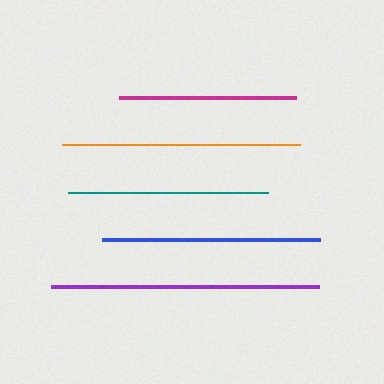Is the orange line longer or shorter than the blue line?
The orange line is longer than the blue line.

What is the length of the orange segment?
The orange segment is approximately 238 pixels long.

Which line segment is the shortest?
The magenta line is the shortest at approximately 177 pixels.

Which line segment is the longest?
The purple line is the longest at approximately 269 pixels.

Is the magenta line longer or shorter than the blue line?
The blue line is longer than the magenta line.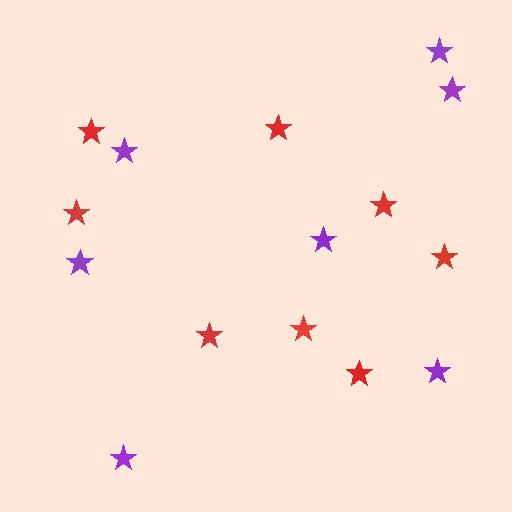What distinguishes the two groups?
There are 2 groups: one group of red stars (8) and one group of purple stars (7).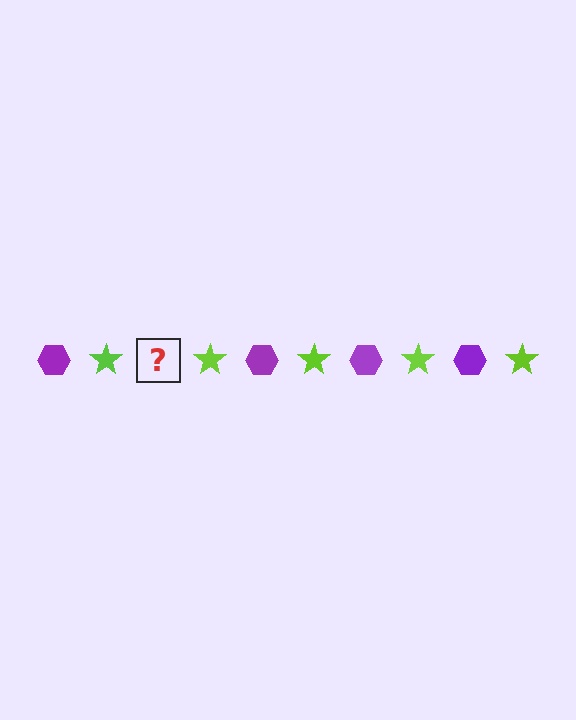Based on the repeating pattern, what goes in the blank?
The blank should be a purple hexagon.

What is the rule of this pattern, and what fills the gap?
The rule is that the pattern alternates between purple hexagon and lime star. The gap should be filled with a purple hexagon.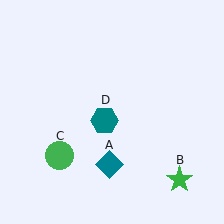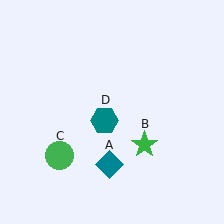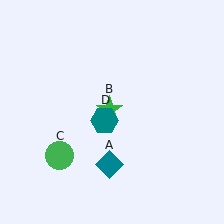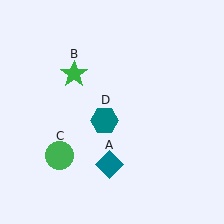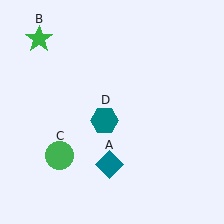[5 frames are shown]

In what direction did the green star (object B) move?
The green star (object B) moved up and to the left.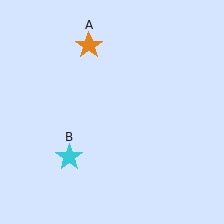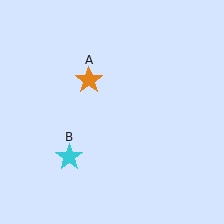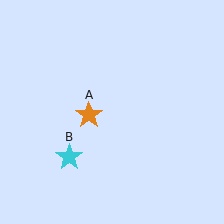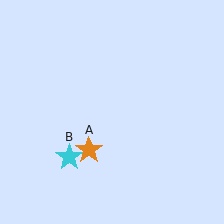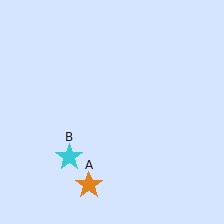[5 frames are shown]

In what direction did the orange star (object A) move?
The orange star (object A) moved down.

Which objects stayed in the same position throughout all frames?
Cyan star (object B) remained stationary.